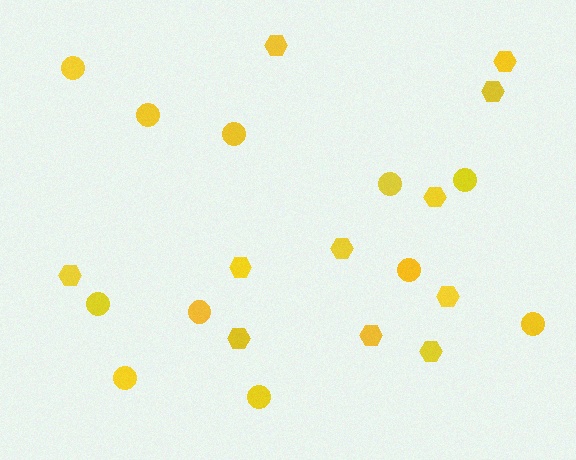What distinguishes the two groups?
There are 2 groups: one group of hexagons (11) and one group of circles (11).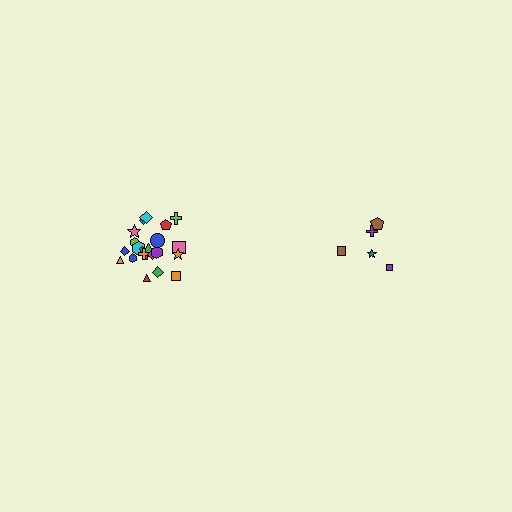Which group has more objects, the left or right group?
The left group.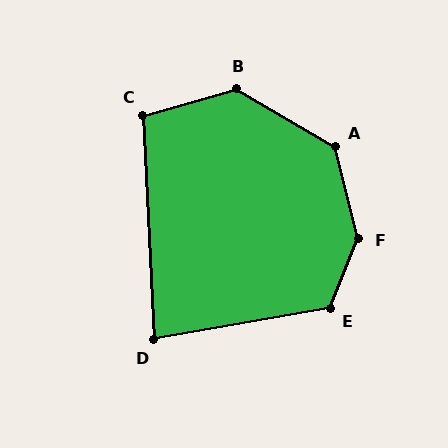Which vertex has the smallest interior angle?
D, at approximately 83 degrees.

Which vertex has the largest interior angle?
F, at approximately 143 degrees.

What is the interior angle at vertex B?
Approximately 134 degrees (obtuse).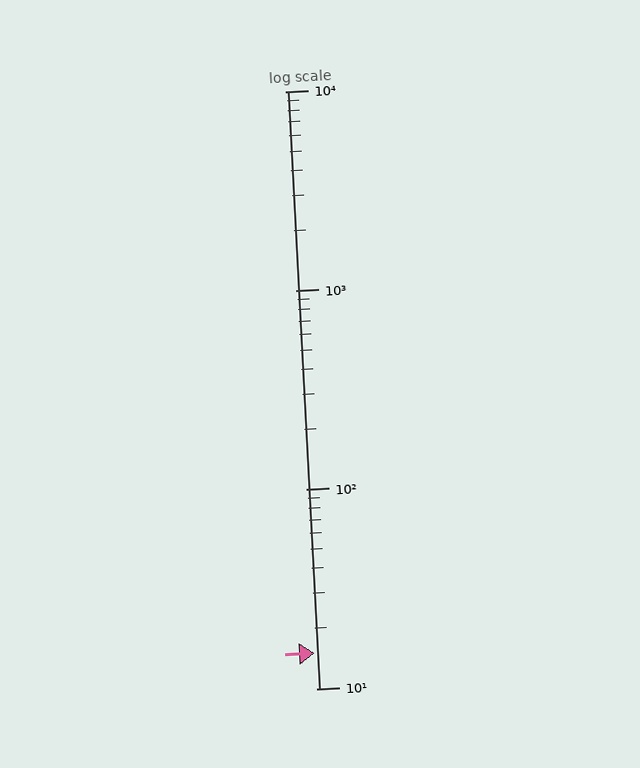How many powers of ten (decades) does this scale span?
The scale spans 3 decades, from 10 to 10000.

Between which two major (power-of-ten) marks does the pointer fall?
The pointer is between 10 and 100.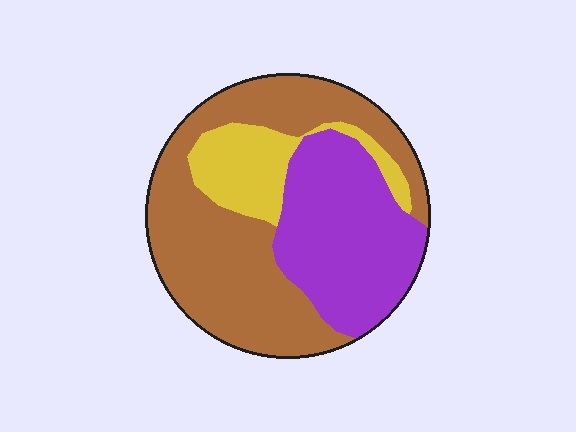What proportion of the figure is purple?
Purple covers roughly 35% of the figure.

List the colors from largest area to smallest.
From largest to smallest: brown, purple, yellow.